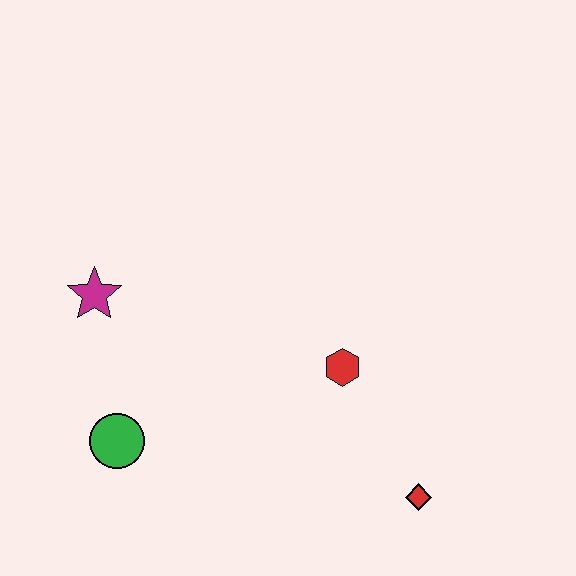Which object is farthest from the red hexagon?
The magenta star is farthest from the red hexagon.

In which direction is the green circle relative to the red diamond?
The green circle is to the left of the red diamond.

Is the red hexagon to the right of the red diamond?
No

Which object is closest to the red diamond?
The red hexagon is closest to the red diamond.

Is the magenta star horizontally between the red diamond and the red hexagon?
No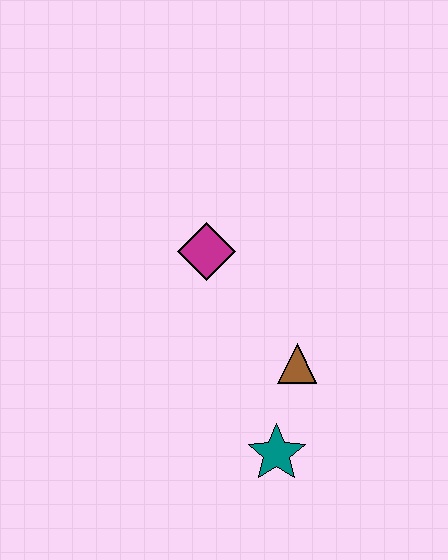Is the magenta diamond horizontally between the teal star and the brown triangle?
No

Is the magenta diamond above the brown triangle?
Yes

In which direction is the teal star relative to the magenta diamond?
The teal star is below the magenta diamond.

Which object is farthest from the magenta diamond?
The teal star is farthest from the magenta diamond.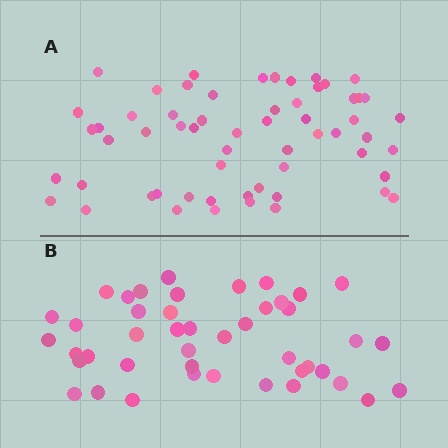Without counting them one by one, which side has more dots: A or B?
Region A (the top region) has more dots.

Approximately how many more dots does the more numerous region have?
Region A has approximately 15 more dots than region B.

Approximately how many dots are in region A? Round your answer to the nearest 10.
About 60 dots. (The exact count is 59, which rounds to 60.)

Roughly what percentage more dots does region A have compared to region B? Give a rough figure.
About 35% more.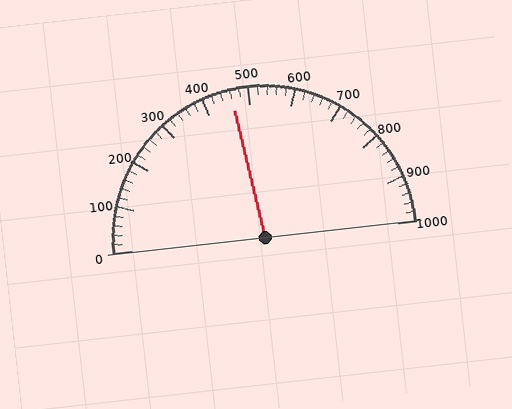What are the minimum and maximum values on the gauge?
The gauge ranges from 0 to 1000.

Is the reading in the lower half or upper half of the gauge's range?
The reading is in the lower half of the range (0 to 1000).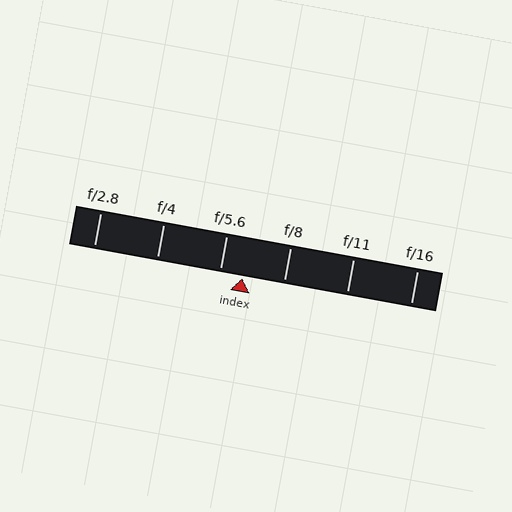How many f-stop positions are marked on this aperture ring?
There are 6 f-stop positions marked.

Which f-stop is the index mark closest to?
The index mark is closest to f/5.6.